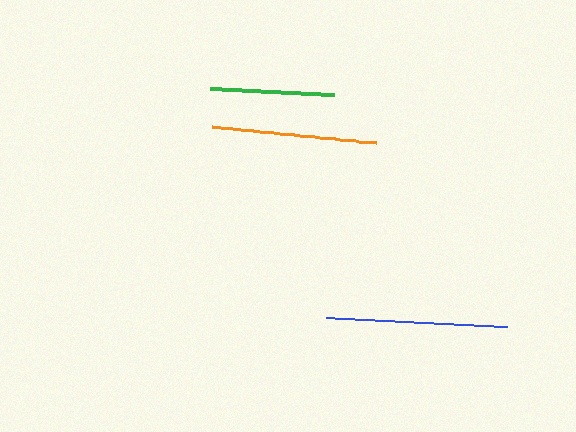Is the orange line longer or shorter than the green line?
The orange line is longer than the green line.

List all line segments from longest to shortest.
From longest to shortest: blue, orange, green.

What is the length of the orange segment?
The orange segment is approximately 164 pixels long.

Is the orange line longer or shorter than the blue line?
The blue line is longer than the orange line.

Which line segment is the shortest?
The green line is the shortest at approximately 124 pixels.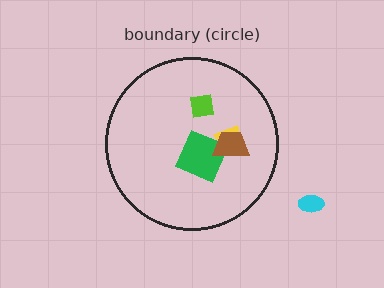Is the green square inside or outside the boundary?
Inside.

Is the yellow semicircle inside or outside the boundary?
Inside.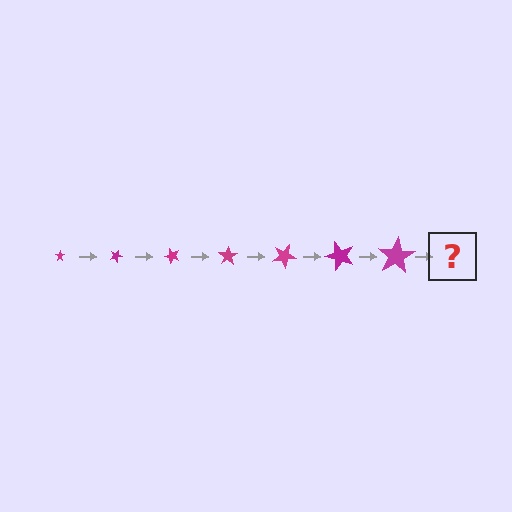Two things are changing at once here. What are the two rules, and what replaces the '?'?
The two rules are that the star grows larger each step and it rotates 25 degrees each step. The '?' should be a star, larger than the previous one and rotated 175 degrees from the start.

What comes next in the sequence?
The next element should be a star, larger than the previous one and rotated 175 degrees from the start.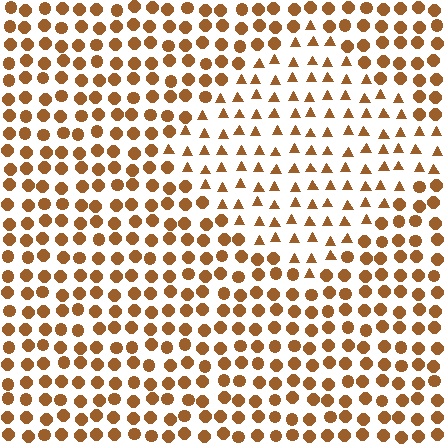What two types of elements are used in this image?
The image uses triangles inside the diamond region and circles outside it.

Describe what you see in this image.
The image is filled with small brown elements arranged in a uniform grid. A diamond-shaped region contains triangles, while the surrounding area contains circles. The boundary is defined purely by the change in element shape.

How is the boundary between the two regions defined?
The boundary is defined by a change in element shape: triangles inside vs. circles outside. All elements share the same color and spacing.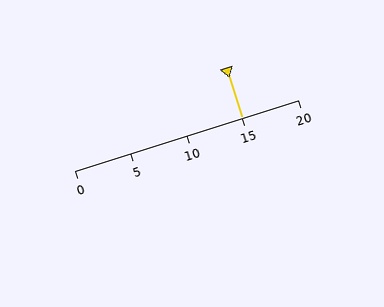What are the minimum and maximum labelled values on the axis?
The axis runs from 0 to 20.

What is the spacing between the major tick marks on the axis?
The major ticks are spaced 5 apart.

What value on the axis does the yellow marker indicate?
The marker indicates approximately 15.